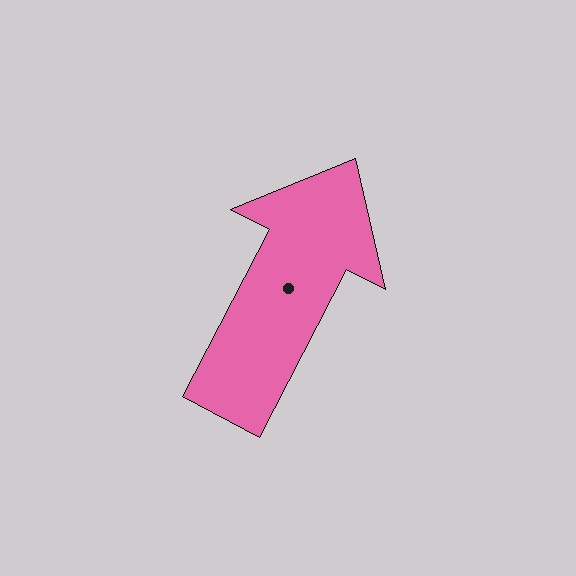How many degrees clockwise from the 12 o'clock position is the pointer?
Approximately 27 degrees.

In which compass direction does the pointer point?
Northeast.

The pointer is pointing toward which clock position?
Roughly 1 o'clock.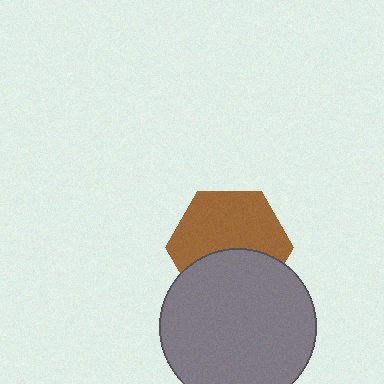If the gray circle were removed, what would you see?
You would see the complete brown hexagon.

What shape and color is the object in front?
The object in front is a gray circle.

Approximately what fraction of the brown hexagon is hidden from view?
Roughly 41% of the brown hexagon is hidden behind the gray circle.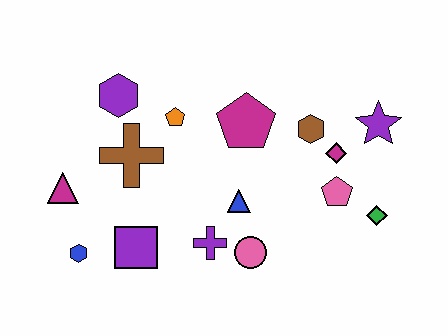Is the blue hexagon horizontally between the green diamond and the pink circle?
No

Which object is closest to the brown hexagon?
The magenta diamond is closest to the brown hexagon.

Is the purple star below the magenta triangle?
No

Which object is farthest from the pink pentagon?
The magenta triangle is farthest from the pink pentagon.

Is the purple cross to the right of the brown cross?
Yes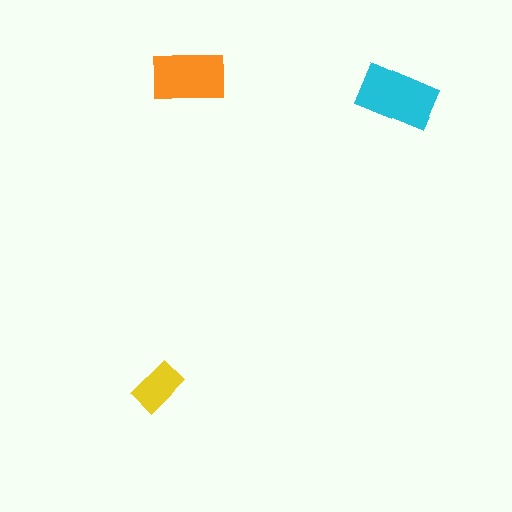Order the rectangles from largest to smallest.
the cyan one, the orange one, the yellow one.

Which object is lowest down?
The yellow rectangle is bottommost.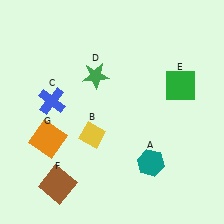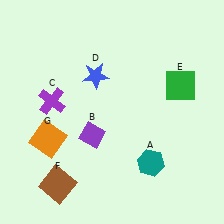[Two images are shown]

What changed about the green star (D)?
In Image 1, D is green. In Image 2, it changed to blue.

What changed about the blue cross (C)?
In Image 1, C is blue. In Image 2, it changed to purple.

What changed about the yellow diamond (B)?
In Image 1, B is yellow. In Image 2, it changed to purple.